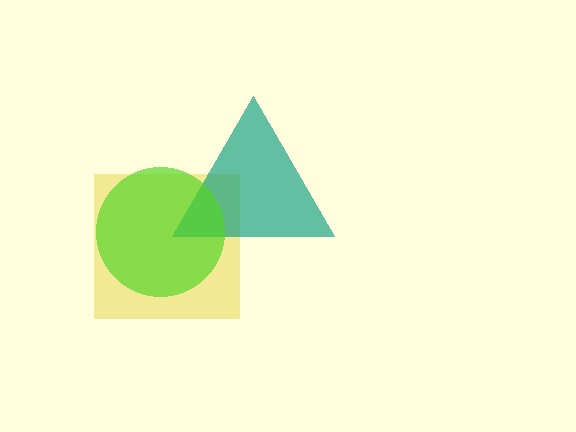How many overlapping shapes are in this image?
There are 3 overlapping shapes in the image.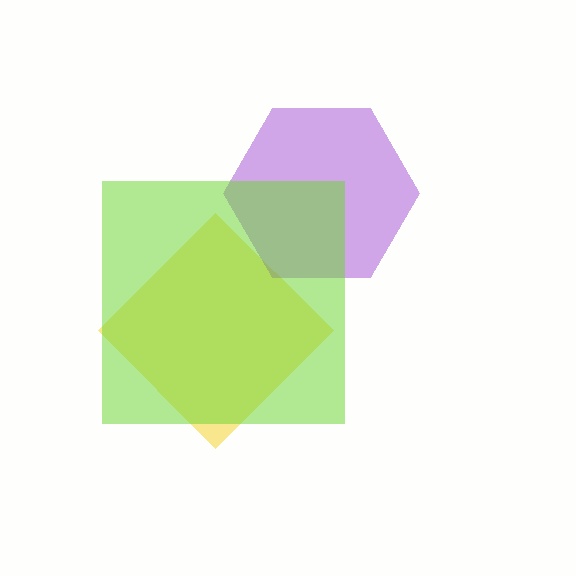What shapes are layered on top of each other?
The layered shapes are: a yellow diamond, a purple hexagon, a lime square.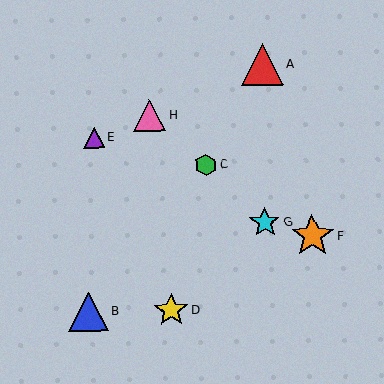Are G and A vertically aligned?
Yes, both are at x≈265.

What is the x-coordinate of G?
Object G is at x≈265.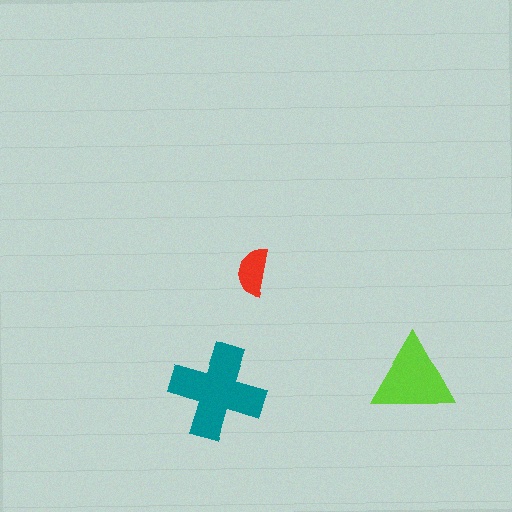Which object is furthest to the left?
The teal cross is leftmost.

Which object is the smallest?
The red semicircle.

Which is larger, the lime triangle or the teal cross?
The teal cross.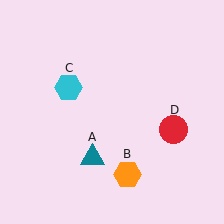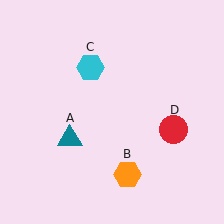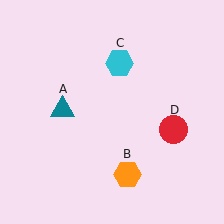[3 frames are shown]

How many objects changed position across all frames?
2 objects changed position: teal triangle (object A), cyan hexagon (object C).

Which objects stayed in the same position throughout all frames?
Orange hexagon (object B) and red circle (object D) remained stationary.